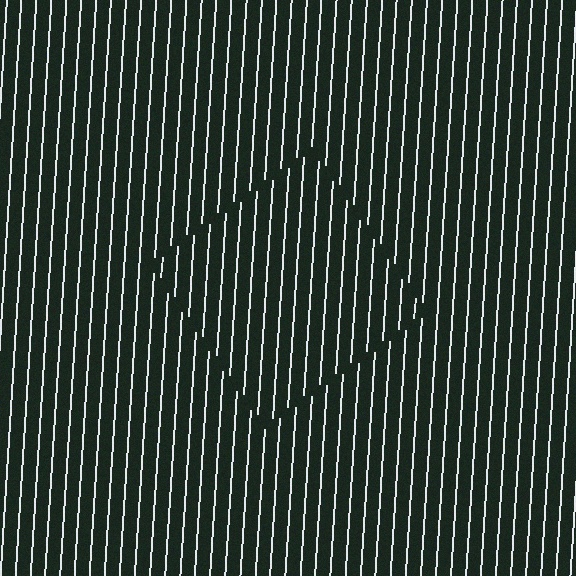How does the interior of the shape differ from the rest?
The interior of the shape contains the same grating, shifted by half a period — the contour is defined by the phase discontinuity where line-ends from the inner and outer gratings abut.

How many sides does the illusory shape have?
4 sides — the line-ends trace a square.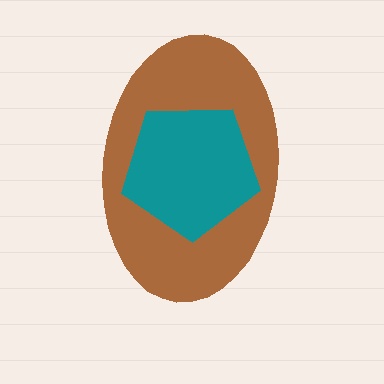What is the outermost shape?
The brown ellipse.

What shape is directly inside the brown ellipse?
The teal pentagon.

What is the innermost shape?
The teal pentagon.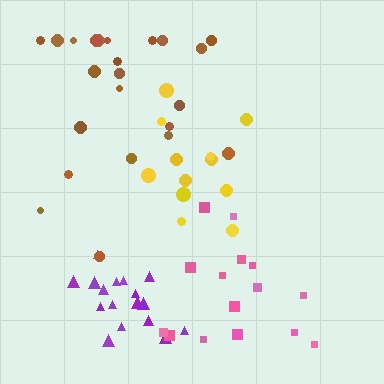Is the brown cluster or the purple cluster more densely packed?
Purple.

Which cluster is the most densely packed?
Purple.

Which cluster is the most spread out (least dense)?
Brown.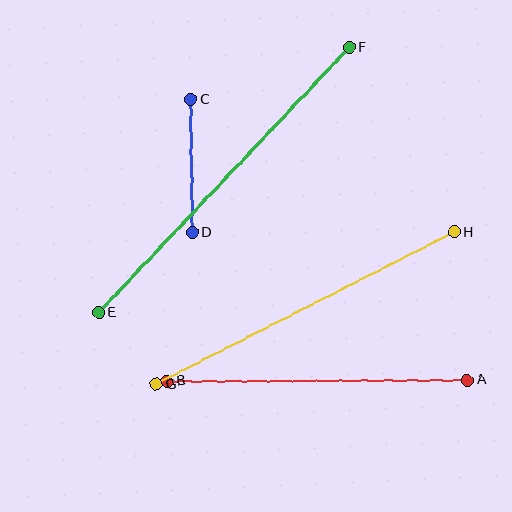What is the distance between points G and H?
The distance is approximately 334 pixels.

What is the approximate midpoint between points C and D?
The midpoint is at approximately (192, 166) pixels.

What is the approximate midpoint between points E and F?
The midpoint is at approximately (224, 180) pixels.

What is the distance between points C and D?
The distance is approximately 133 pixels.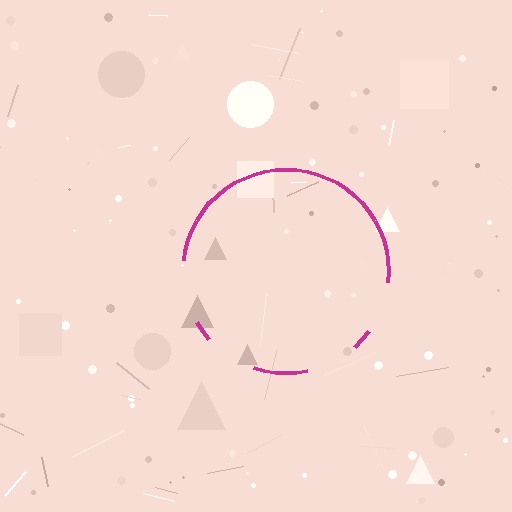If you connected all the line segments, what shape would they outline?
They would outline a circle.